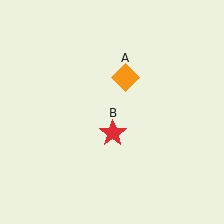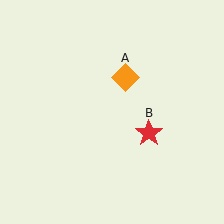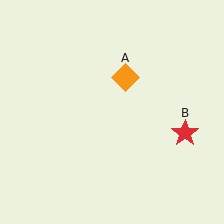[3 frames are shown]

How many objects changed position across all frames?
1 object changed position: red star (object B).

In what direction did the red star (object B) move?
The red star (object B) moved right.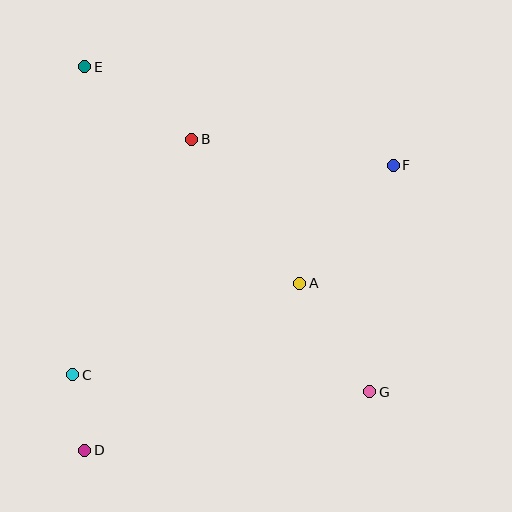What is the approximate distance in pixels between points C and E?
The distance between C and E is approximately 308 pixels.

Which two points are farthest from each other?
Points E and G are farthest from each other.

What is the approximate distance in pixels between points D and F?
The distance between D and F is approximately 420 pixels.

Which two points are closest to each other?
Points C and D are closest to each other.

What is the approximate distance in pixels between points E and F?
The distance between E and F is approximately 323 pixels.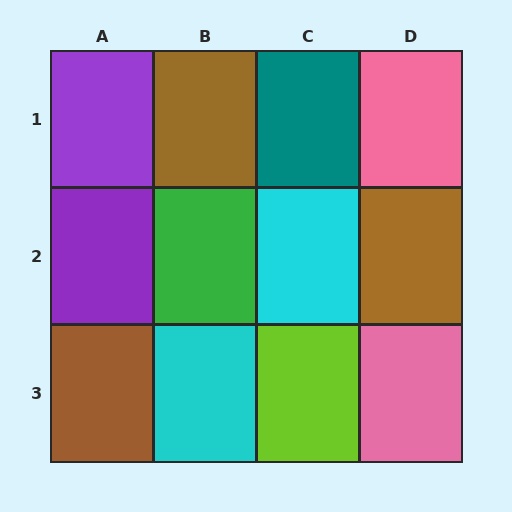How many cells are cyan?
2 cells are cyan.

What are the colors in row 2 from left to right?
Purple, green, cyan, brown.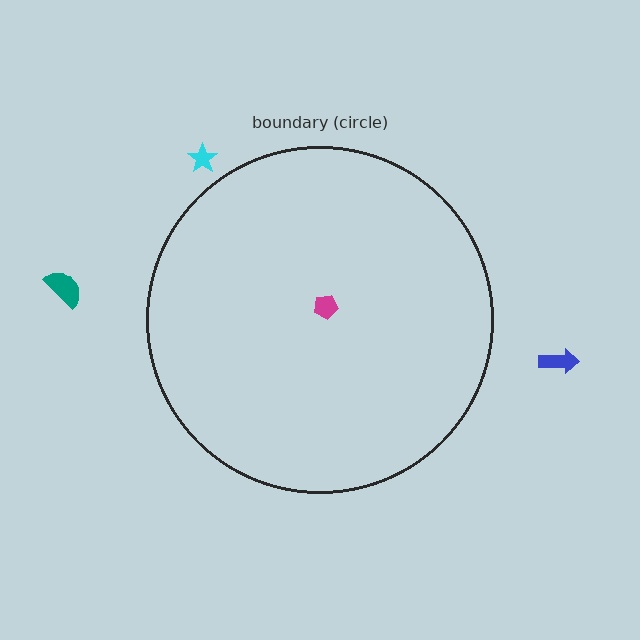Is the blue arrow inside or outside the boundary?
Outside.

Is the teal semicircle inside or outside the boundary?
Outside.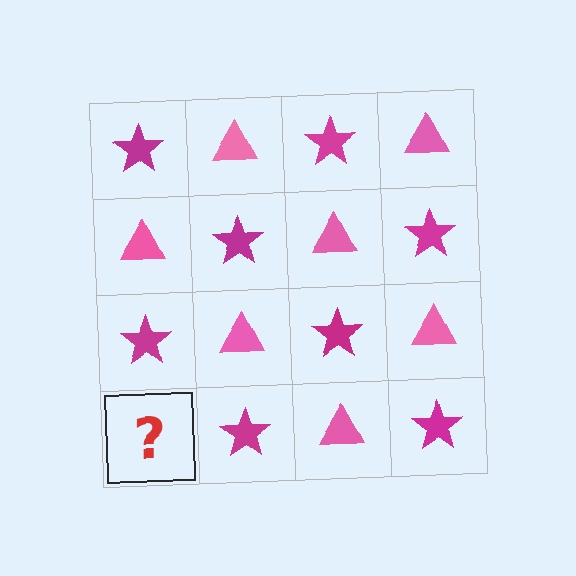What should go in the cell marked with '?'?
The missing cell should contain a pink triangle.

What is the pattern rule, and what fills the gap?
The rule is that it alternates magenta star and pink triangle in a checkerboard pattern. The gap should be filled with a pink triangle.